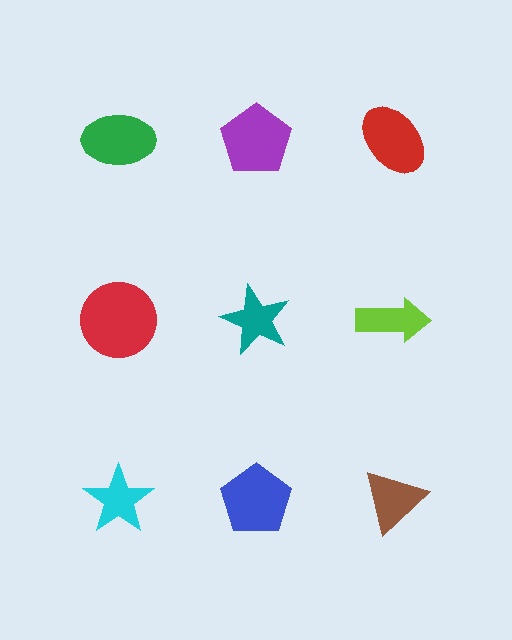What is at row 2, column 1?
A red circle.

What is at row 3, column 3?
A brown triangle.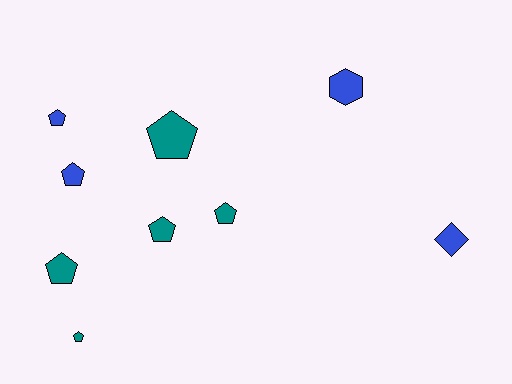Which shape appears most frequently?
Pentagon, with 7 objects.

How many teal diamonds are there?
There are no teal diamonds.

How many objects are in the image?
There are 9 objects.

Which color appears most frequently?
Teal, with 5 objects.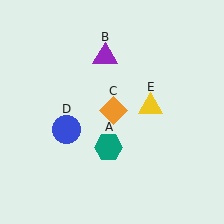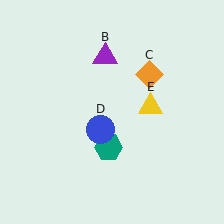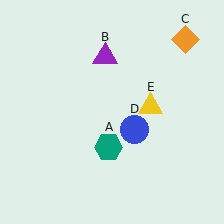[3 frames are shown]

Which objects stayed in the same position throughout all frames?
Teal hexagon (object A) and purple triangle (object B) and yellow triangle (object E) remained stationary.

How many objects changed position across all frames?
2 objects changed position: orange diamond (object C), blue circle (object D).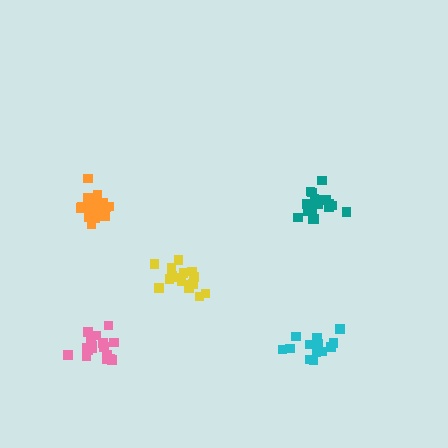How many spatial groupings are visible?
There are 5 spatial groupings.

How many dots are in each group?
Group 1: 17 dots, Group 2: 16 dots, Group 3: 18 dots, Group 4: 18 dots, Group 5: 18 dots (87 total).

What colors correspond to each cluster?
The clusters are colored: orange, cyan, yellow, pink, teal.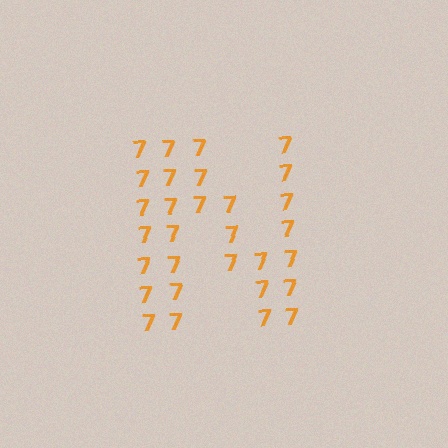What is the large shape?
The large shape is the letter N.